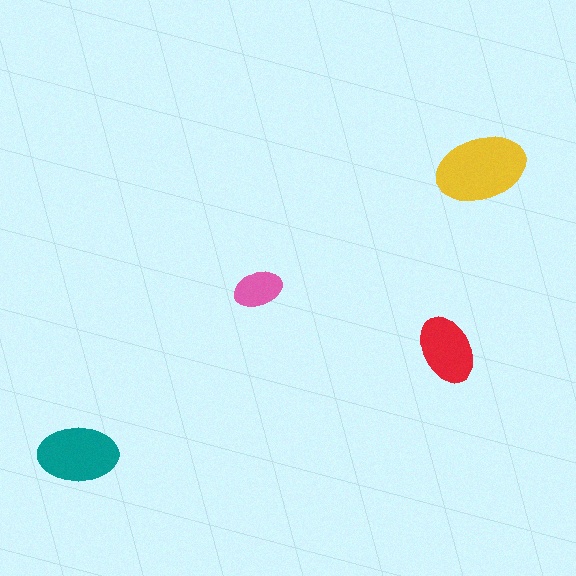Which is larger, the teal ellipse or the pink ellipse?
The teal one.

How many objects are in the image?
There are 4 objects in the image.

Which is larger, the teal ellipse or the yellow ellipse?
The yellow one.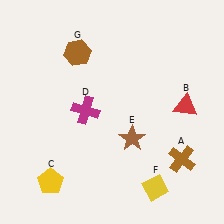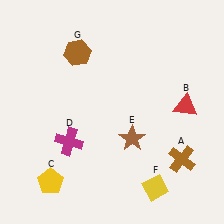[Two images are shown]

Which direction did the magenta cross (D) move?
The magenta cross (D) moved down.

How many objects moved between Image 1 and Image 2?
1 object moved between the two images.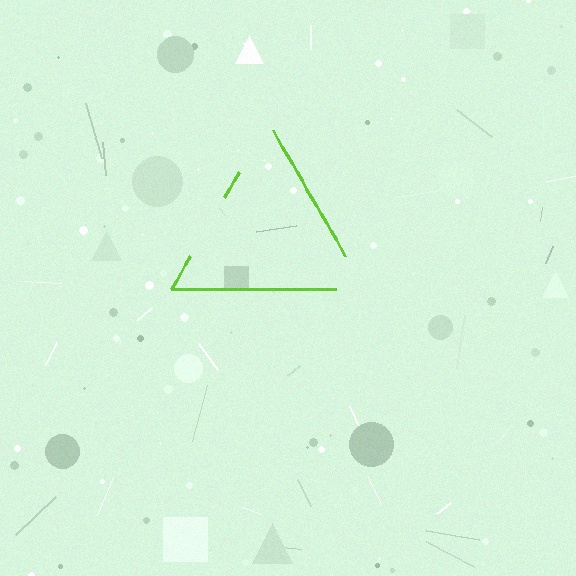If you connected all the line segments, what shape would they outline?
They would outline a triangle.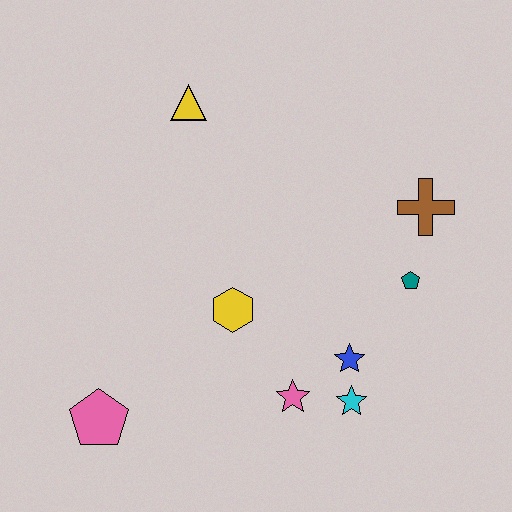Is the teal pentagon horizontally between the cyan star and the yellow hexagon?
No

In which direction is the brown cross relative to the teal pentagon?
The brown cross is above the teal pentagon.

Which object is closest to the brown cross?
The teal pentagon is closest to the brown cross.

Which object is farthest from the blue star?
The yellow triangle is farthest from the blue star.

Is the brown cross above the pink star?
Yes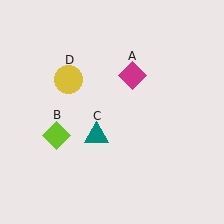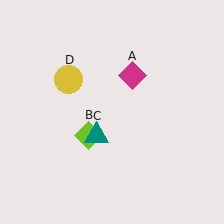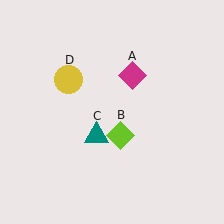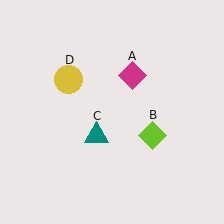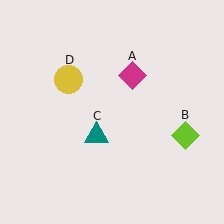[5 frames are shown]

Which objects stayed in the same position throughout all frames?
Magenta diamond (object A) and teal triangle (object C) and yellow circle (object D) remained stationary.